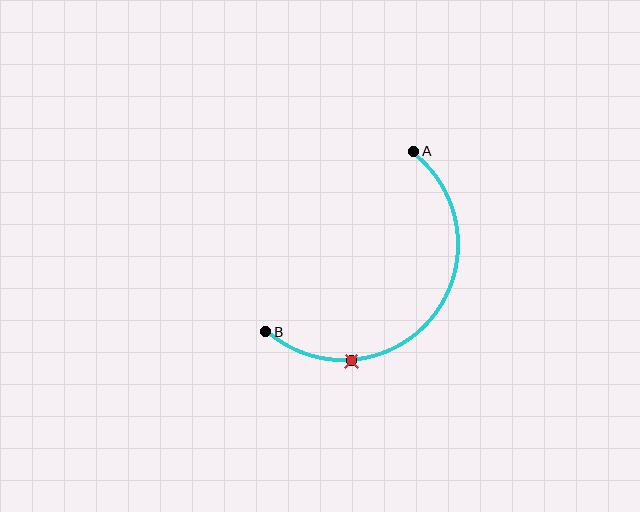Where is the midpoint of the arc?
The arc midpoint is the point on the curve farthest from the straight line joining A and B. It sits below and to the right of that line.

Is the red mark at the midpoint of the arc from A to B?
No. The red mark lies on the arc but is closer to endpoint B. The arc midpoint would be at the point on the curve equidistant along the arc from both A and B.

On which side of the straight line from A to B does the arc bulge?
The arc bulges below and to the right of the straight line connecting A and B.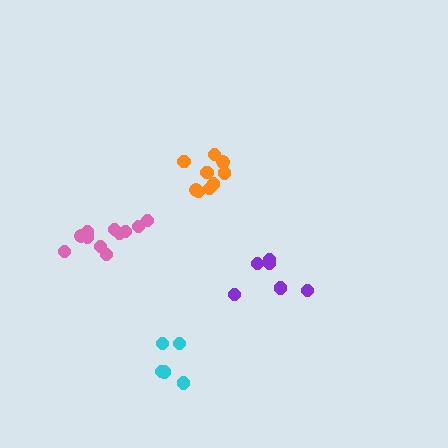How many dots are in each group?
Group 1: 9 dots, Group 2: 11 dots, Group 3: 6 dots, Group 4: 5 dots (31 total).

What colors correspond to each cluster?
The clusters are colored: orange, pink, purple, cyan.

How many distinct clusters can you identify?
There are 4 distinct clusters.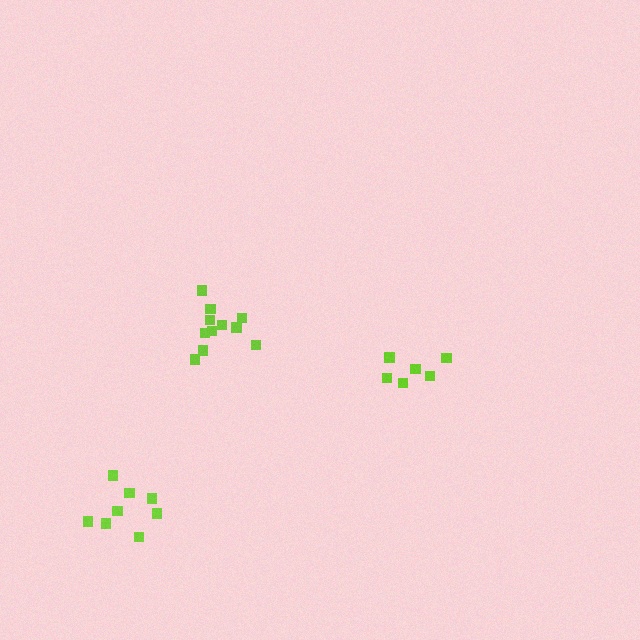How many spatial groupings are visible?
There are 3 spatial groupings.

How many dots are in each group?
Group 1: 6 dots, Group 2: 8 dots, Group 3: 11 dots (25 total).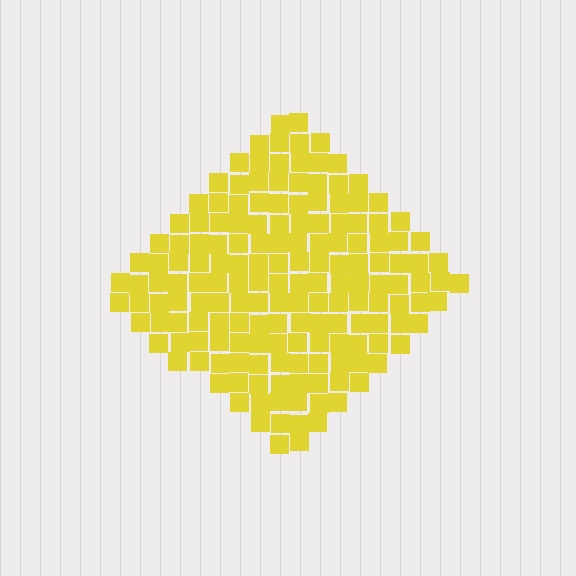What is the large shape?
The large shape is a diamond.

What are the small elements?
The small elements are squares.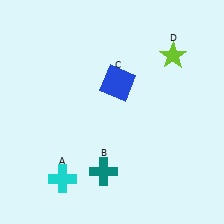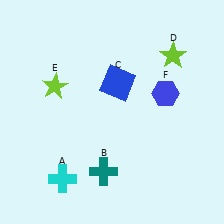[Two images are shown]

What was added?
A lime star (E), a blue hexagon (F) were added in Image 2.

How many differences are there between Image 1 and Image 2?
There are 2 differences between the two images.